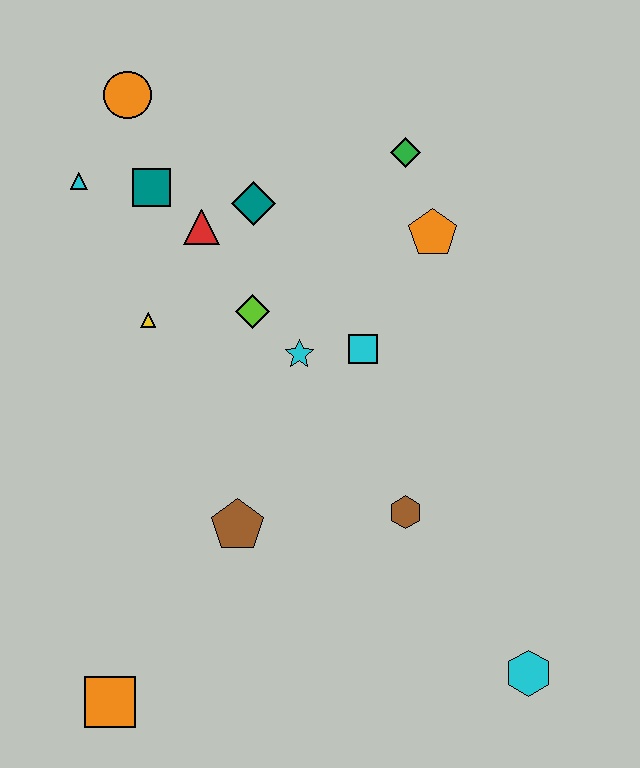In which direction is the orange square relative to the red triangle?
The orange square is below the red triangle.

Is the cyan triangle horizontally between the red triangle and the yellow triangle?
No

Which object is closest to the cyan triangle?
The teal square is closest to the cyan triangle.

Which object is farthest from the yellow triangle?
The cyan hexagon is farthest from the yellow triangle.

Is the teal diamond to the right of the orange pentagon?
No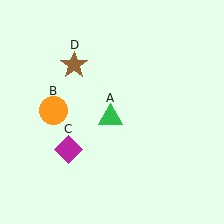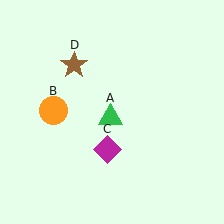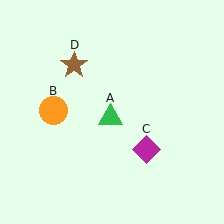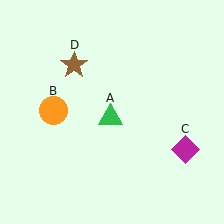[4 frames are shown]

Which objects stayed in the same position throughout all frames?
Green triangle (object A) and orange circle (object B) and brown star (object D) remained stationary.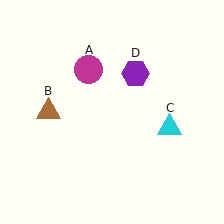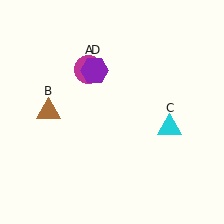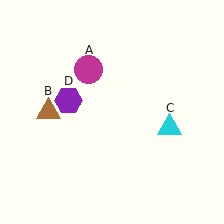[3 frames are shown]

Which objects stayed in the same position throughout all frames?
Magenta circle (object A) and brown triangle (object B) and cyan triangle (object C) remained stationary.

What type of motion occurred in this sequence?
The purple hexagon (object D) rotated counterclockwise around the center of the scene.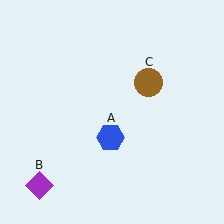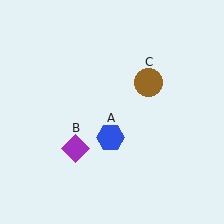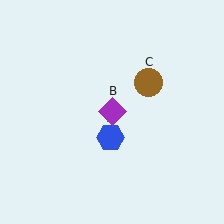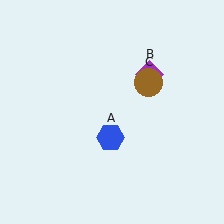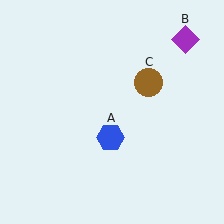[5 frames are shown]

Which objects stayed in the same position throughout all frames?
Blue hexagon (object A) and brown circle (object C) remained stationary.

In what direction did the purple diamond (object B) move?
The purple diamond (object B) moved up and to the right.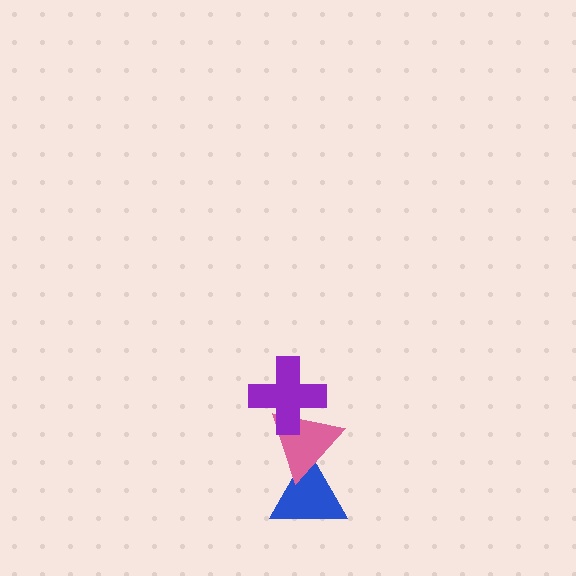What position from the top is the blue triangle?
The blue triangle is 3rd from the top.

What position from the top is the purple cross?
The purple cross is 1st from the top.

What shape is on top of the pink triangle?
The purple cross is on top of the pink triangle.